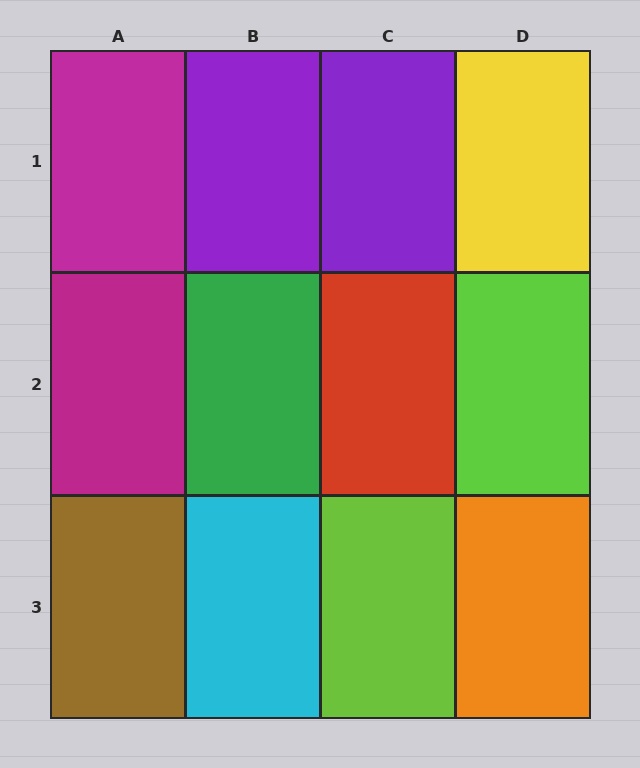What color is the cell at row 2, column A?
Magenta.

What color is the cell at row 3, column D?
Orange.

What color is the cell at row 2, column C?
Red.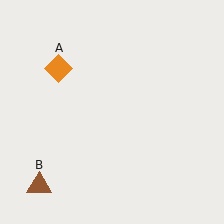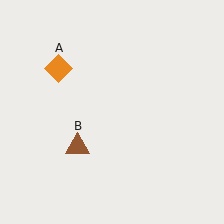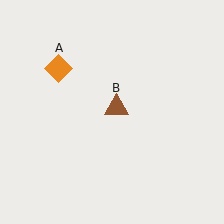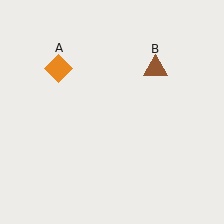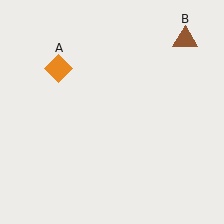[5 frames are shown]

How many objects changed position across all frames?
1 object changed position: brown triangle (object B).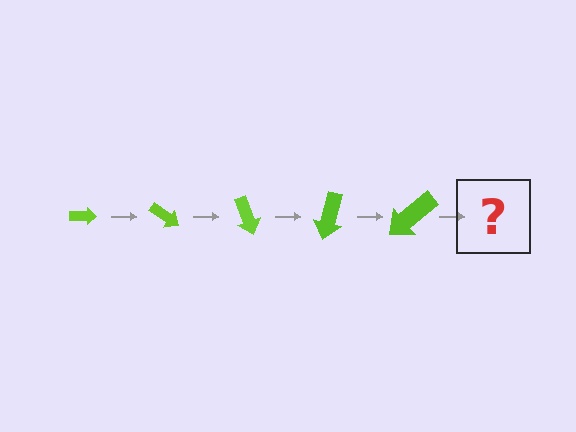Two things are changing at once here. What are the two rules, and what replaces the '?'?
The two rules are that the arrow grows larger each step and it rotates 35 degrees each step. The '?' should be an arrow, larger than the previous one and rotated 175 degrees from the start.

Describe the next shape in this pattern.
It should be an arrow, larger than the previous one and rotated 175 degrees from the start.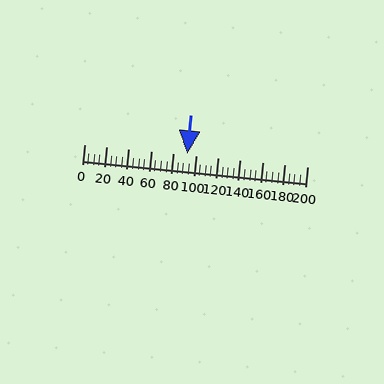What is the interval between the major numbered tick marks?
The major tick marks are spaced 20 units apart.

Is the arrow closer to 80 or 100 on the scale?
The arrow is closer to 100.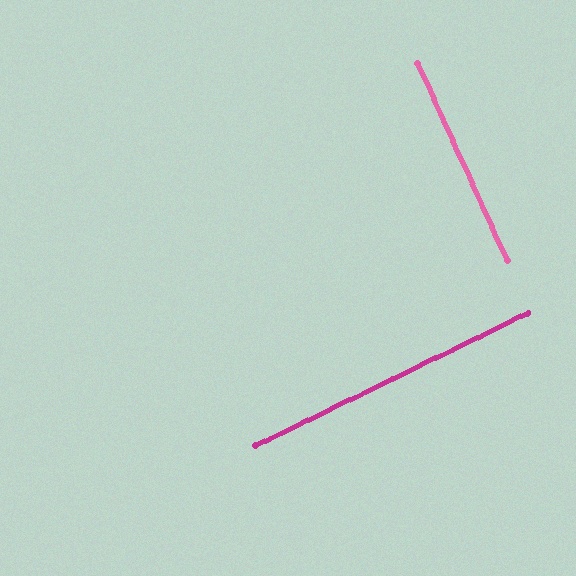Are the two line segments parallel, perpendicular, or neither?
Perpendicular — they meet at approximately 88°.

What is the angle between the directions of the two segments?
Approximately 88 degrees.